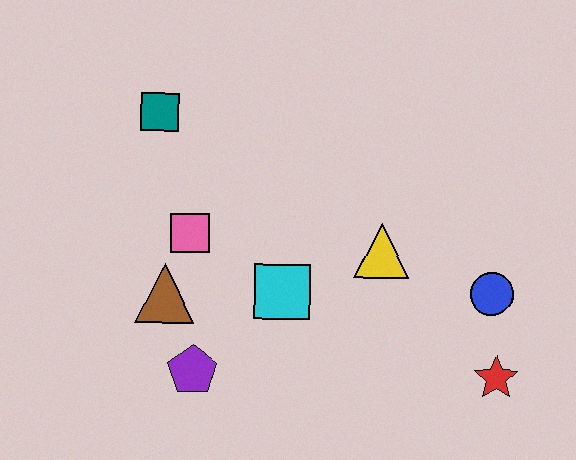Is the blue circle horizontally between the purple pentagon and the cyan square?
No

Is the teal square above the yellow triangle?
Yes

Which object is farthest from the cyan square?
The red star is farthest from the cyan square.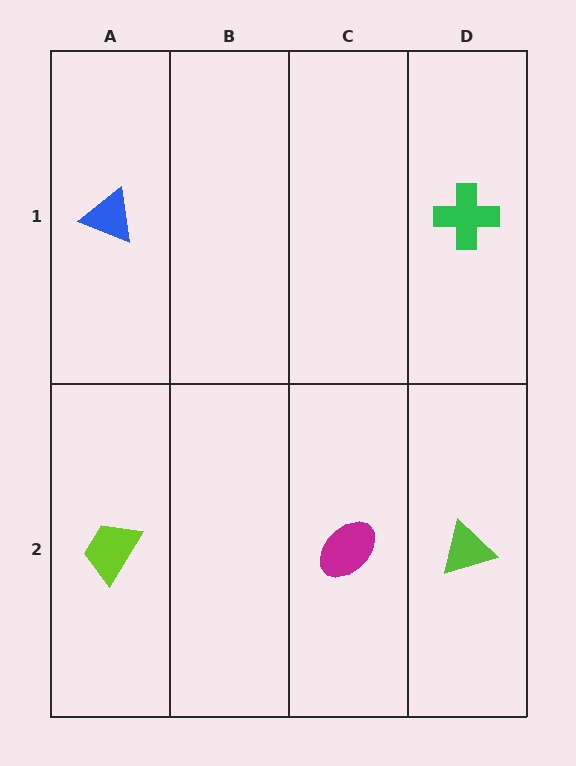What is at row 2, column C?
A magenta ellipse.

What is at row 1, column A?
A blue triangle.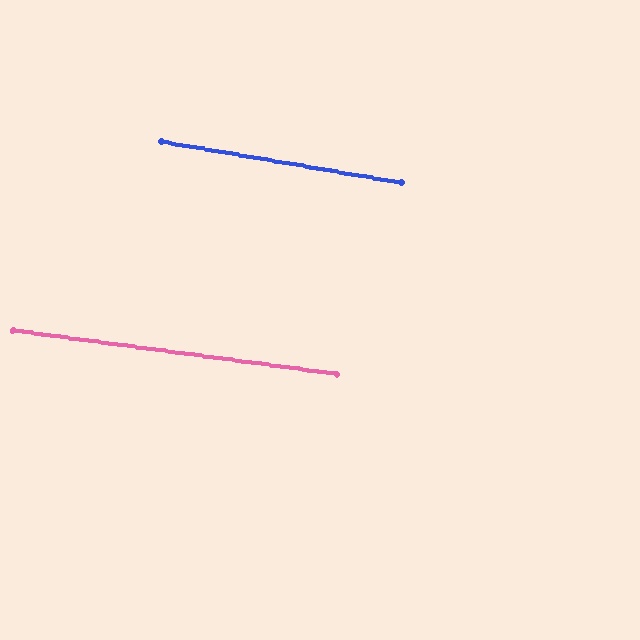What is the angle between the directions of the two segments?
Approximately 2 degrees.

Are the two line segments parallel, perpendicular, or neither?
Parallel — their directions differ by only 1.9°.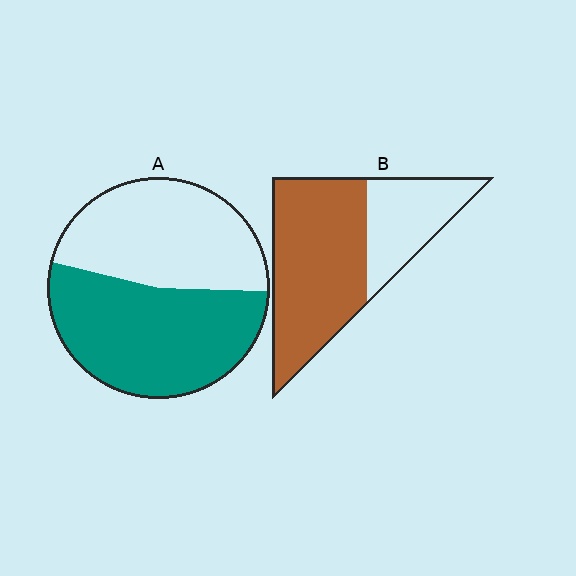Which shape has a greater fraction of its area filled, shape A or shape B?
Shape B.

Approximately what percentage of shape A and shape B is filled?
A is approximately 55% and B is approximately 65%.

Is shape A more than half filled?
Roughly half.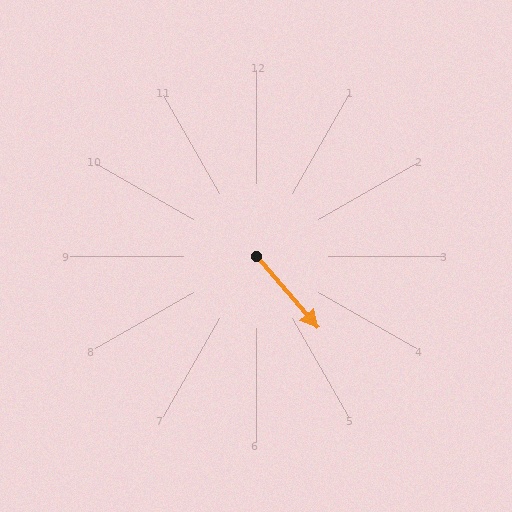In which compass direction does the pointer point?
Southeast.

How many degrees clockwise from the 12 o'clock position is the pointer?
Approximately 139 degrees.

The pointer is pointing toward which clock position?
Roughly 5 o'clock.